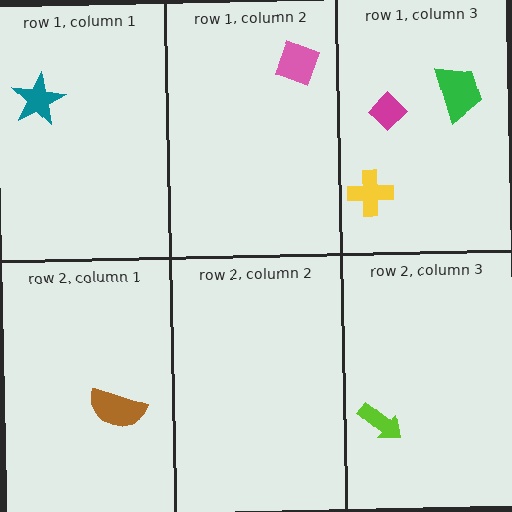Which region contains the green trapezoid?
The row 1, column 3 region.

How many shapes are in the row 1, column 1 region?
1.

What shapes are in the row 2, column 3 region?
The lime arrow.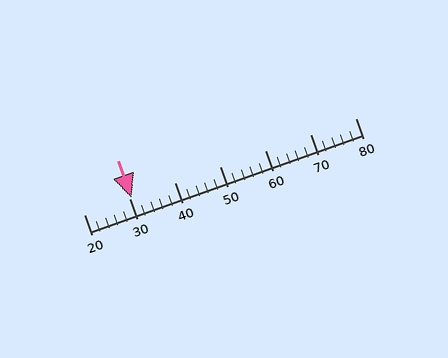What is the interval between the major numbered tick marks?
The major tick marks are spaced 10 units apart.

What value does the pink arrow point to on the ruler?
The pink arrow points to approximately 31.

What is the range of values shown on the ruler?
The ruler shows values from 20 to 80.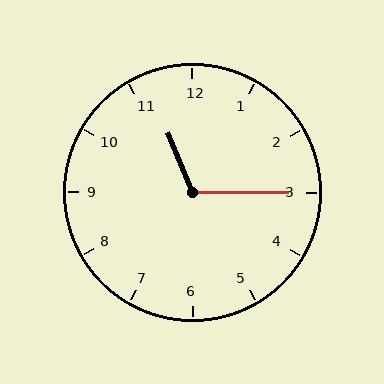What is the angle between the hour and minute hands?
Approximately 112 degrees.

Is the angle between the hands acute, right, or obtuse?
It is obtuse.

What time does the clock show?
11:15.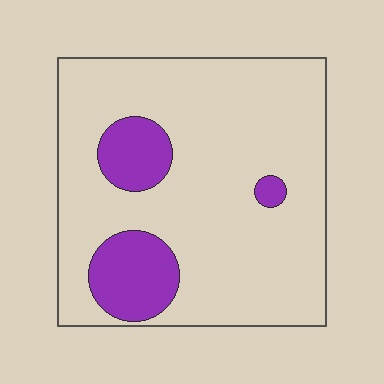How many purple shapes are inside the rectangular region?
3.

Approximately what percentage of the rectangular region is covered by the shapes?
Approximately 15%.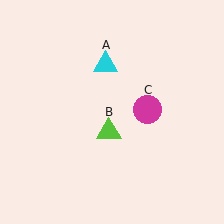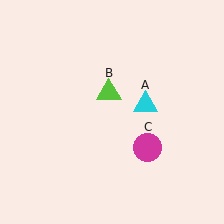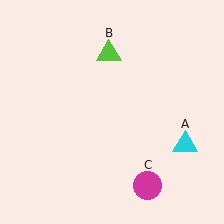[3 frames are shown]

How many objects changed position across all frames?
3 objects changed position: cyan triangle (object A), lime triangle (object B), magenta circle (object C).